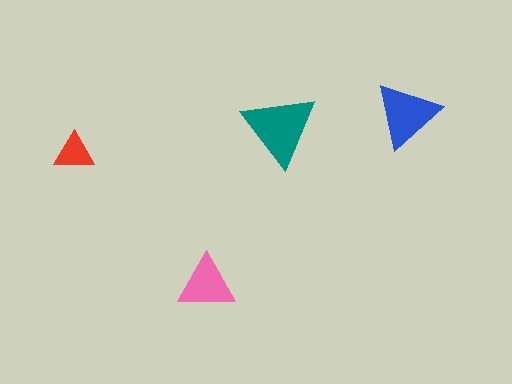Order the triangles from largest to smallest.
the teal one, the blue one, the pink one, the red one.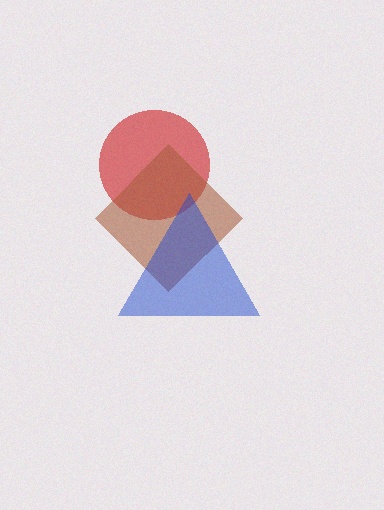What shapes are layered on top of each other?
The layered shapes are: a red circle, a brown diamond, a blue triangle.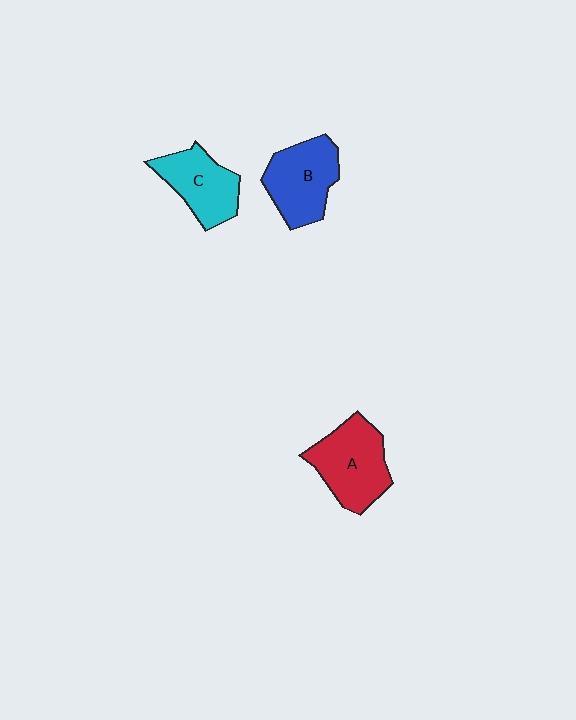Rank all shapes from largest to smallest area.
From largest to smallest: A (red), B (blue), C (cyan).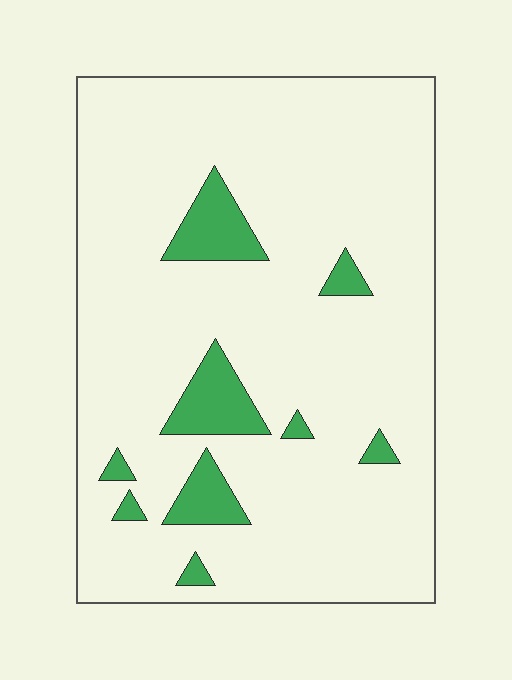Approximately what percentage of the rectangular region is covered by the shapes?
Approximately 10%.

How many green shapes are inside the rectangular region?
9.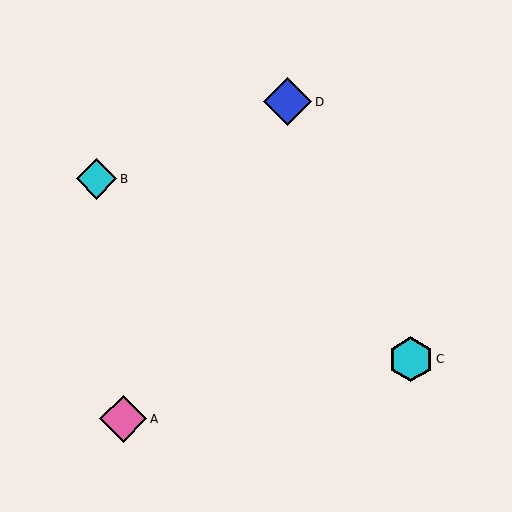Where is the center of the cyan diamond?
The center of the cyan diamond is at (97, 179).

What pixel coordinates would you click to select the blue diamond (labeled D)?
Click at (288, 102) to select the blue diamond D.